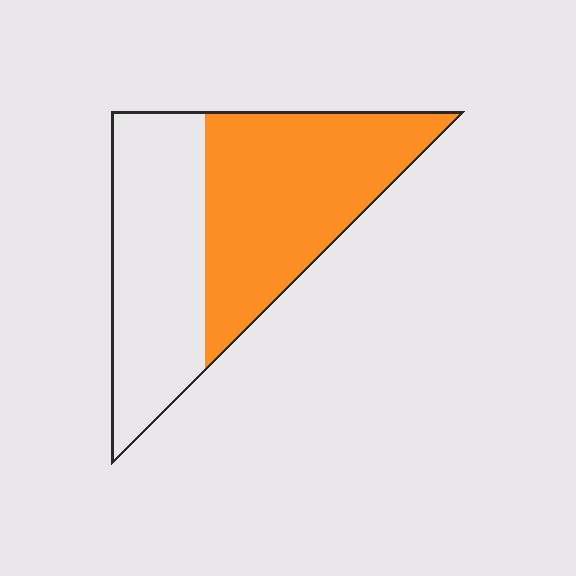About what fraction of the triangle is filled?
About one half (1/2).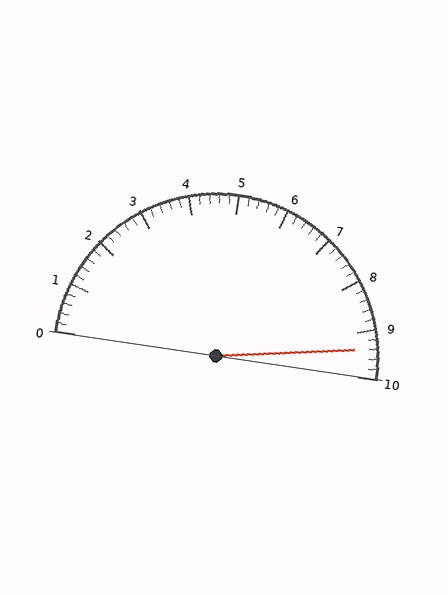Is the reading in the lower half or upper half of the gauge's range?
The reading is in the upper half of the range (0 to 10).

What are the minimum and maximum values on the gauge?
The gauge ranges from 0 to 10.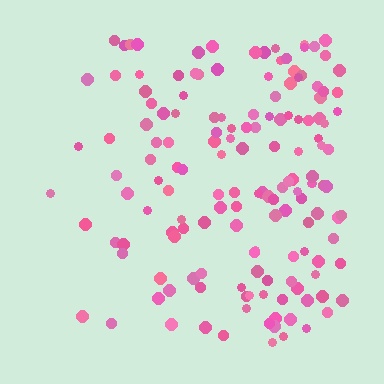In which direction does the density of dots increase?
From left to right, with the right side densest.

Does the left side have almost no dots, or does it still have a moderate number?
Still a moderate number, just noticeably fewer than the right.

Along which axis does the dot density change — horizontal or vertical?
Horizontal.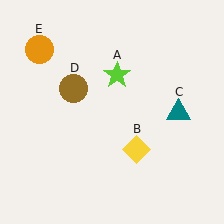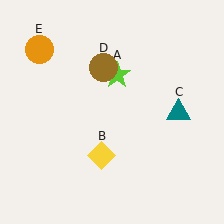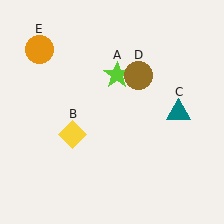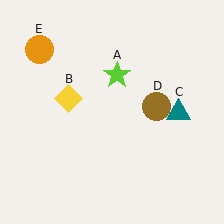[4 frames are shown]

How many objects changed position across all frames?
2 objects changed position: yellow diamond (object B), brown circle (object D).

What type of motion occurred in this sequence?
The yellow diamond (object B), brown circle (object D) rotated clockwise around the center of the scene.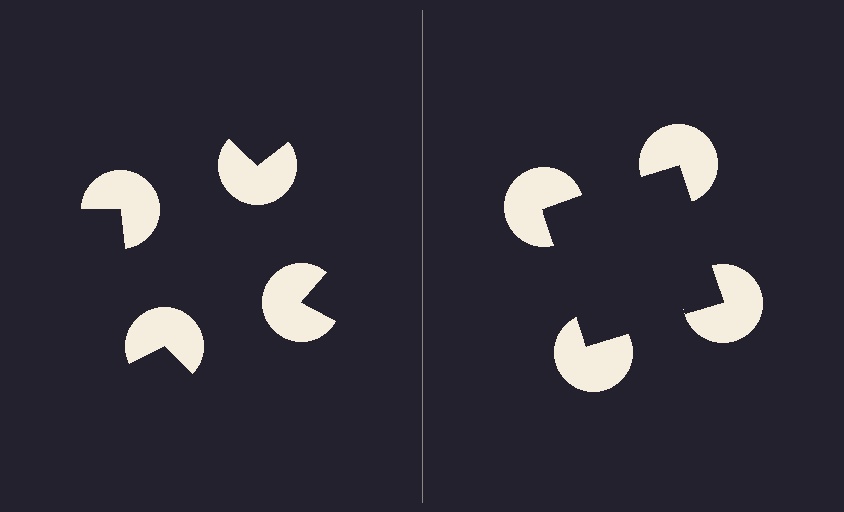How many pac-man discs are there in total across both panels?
8 — 4 on each side.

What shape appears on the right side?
An illusory square.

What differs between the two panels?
The pac-man discs are positioned identically on both sides; only the wedge orientations differ. On the right they align to a square; on the left they are misaligned.